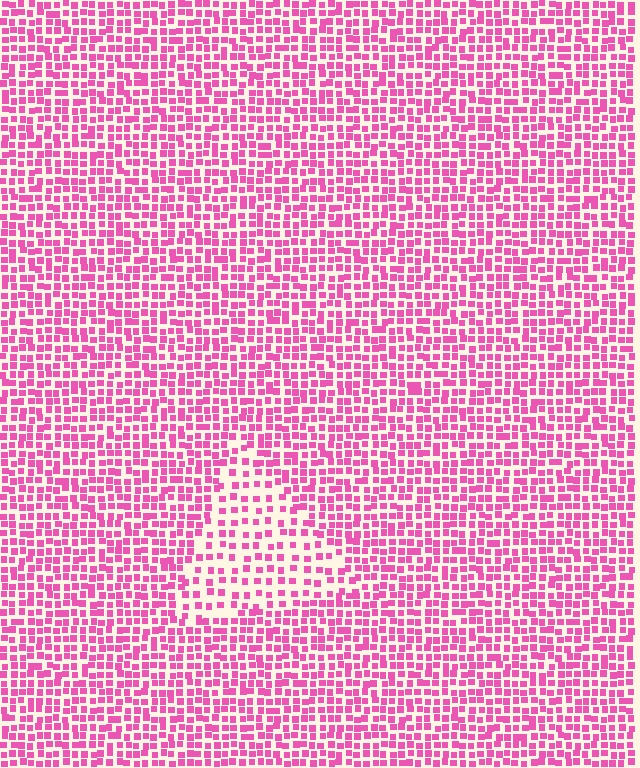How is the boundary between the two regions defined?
The boundary is defined by a change in element density (approximately 1.8x ratio). All elements are the same color, size, and shape.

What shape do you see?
I see a triangle.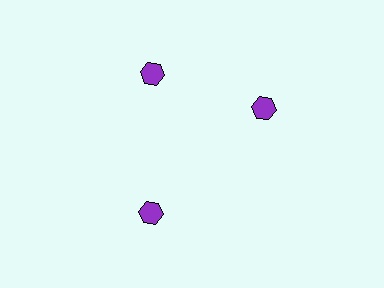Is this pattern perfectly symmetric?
No. The 3 purple hexagons are arranged in a ring, but one element near the 3 o'clock position is rotated out of alignment along the ring, breaking the 3-fold rotational symmetry.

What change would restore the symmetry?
The symmetry would be restored by rotating it back into even spacing with its neighbors so that all 3 hexagons sit at equal angles and equal distance from the center.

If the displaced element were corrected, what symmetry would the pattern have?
It would have 3-fold rotational symmetry — the pattern would map onto itself every 120 degrees.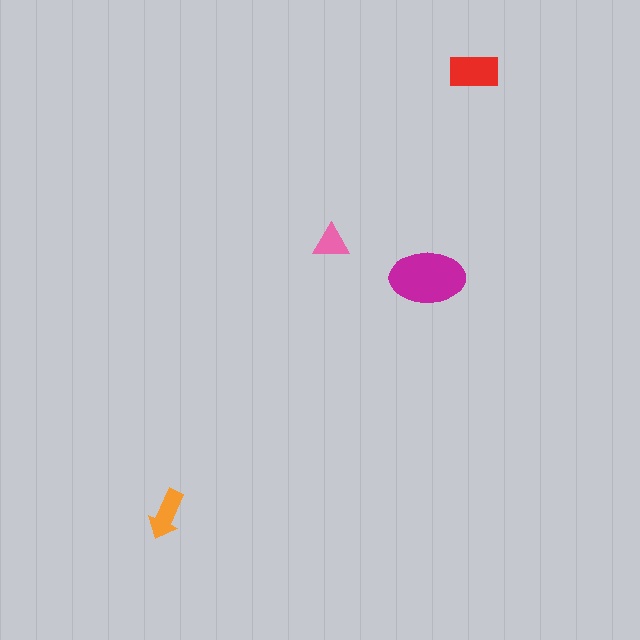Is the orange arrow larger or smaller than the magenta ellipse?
Smaller.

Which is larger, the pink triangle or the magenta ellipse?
The magenta ellipse.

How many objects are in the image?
There are 4 objects in the image.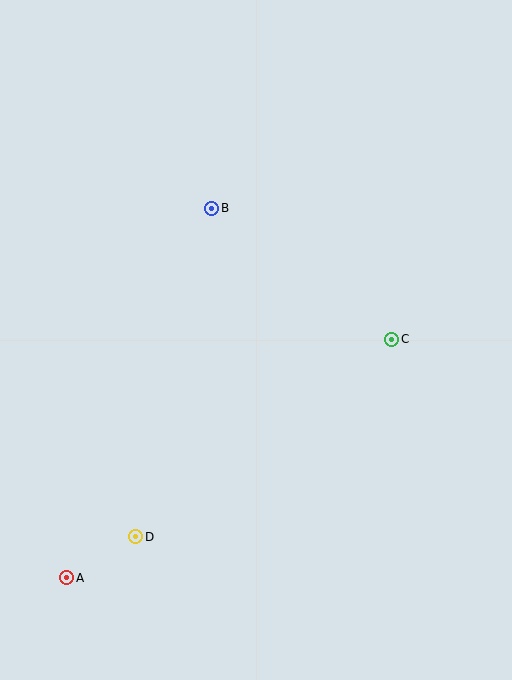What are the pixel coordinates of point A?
Point A is at (67, 578).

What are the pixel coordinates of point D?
Point D is at (136, 537).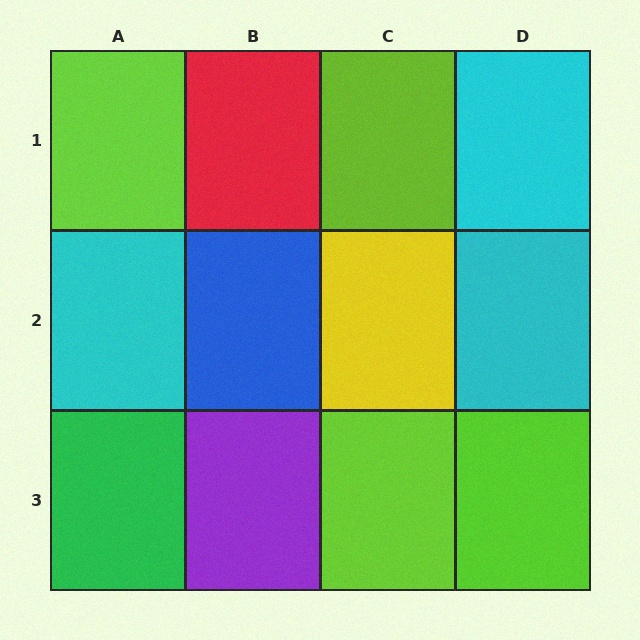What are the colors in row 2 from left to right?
Cyan, blue, yellow, cyan.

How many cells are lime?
4 cells are lime.